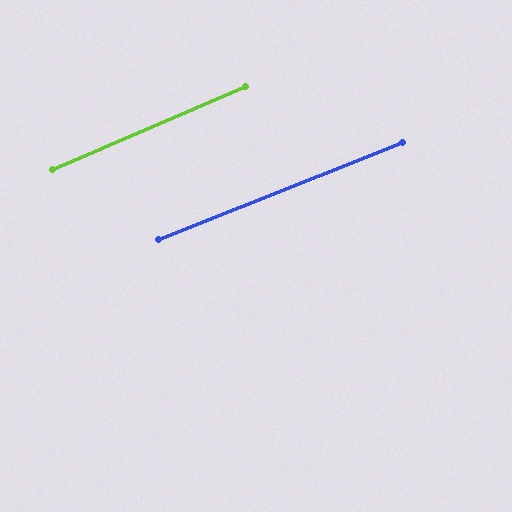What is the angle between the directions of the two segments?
Approximately 2 degrees.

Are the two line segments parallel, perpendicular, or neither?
Parallel — their directions differ by only 1.7°.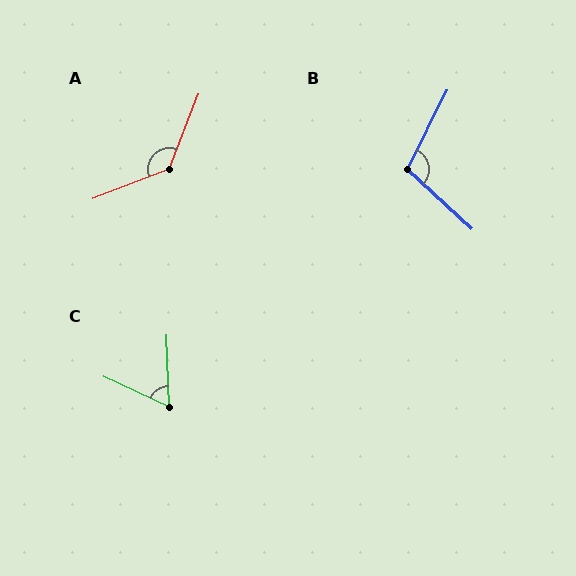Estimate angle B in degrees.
Approximately 106 degrees.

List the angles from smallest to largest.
C (63°), B (106°), A (132°).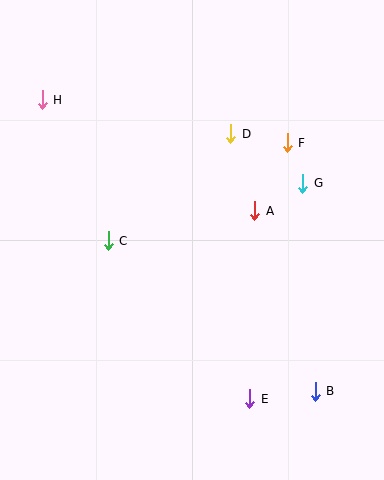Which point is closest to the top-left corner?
Point H is closest to the top-left corner.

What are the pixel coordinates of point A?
Point A is at (255, 211).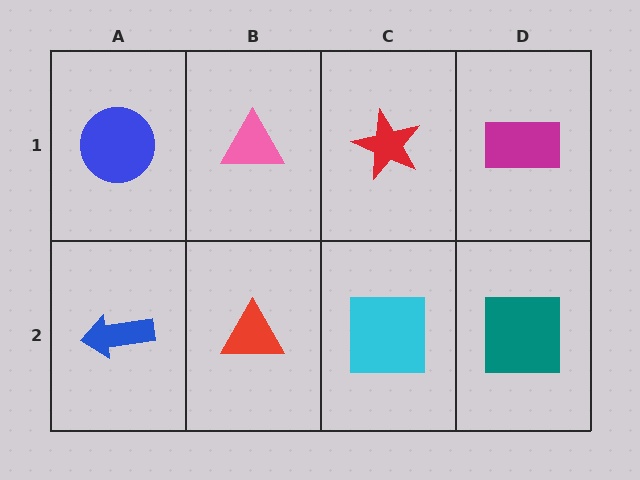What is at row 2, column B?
A red triangle.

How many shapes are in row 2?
4 shapes.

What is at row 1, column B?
A pink triangle.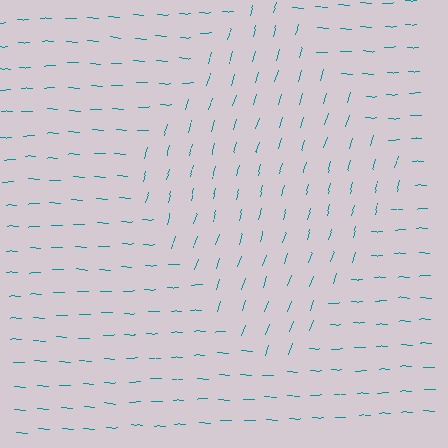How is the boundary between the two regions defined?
The boundary is defined purely by a change in line orientation (approximately 76 degrees difference). All lines are the same color and thickness.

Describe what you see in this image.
The image is filled with small teal line segments. A diamond region in the image has lines oriented differently from the surrounding lines, creating a visible texture boundary.